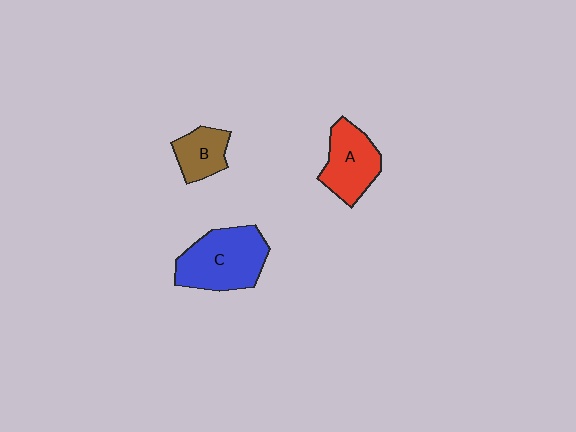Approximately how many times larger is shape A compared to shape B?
Approximately 1.5 times.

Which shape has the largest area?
Shape C (blue).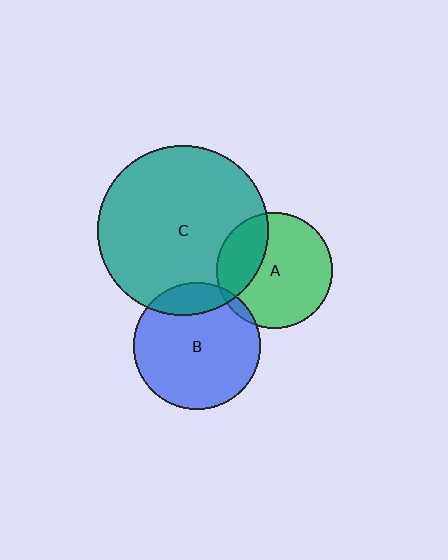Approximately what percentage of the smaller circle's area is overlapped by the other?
Approximately 30%.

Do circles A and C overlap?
Yes.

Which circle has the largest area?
Circle C (teal).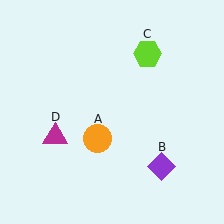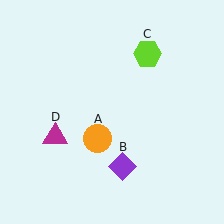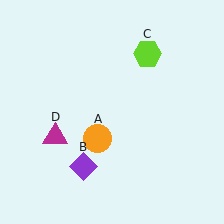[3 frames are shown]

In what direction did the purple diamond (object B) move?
The purple diamond (object B) moved left.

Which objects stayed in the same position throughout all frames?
Orange circle (object A) and lime hexagon (object C) and magenta triangle (object D) remained stationary.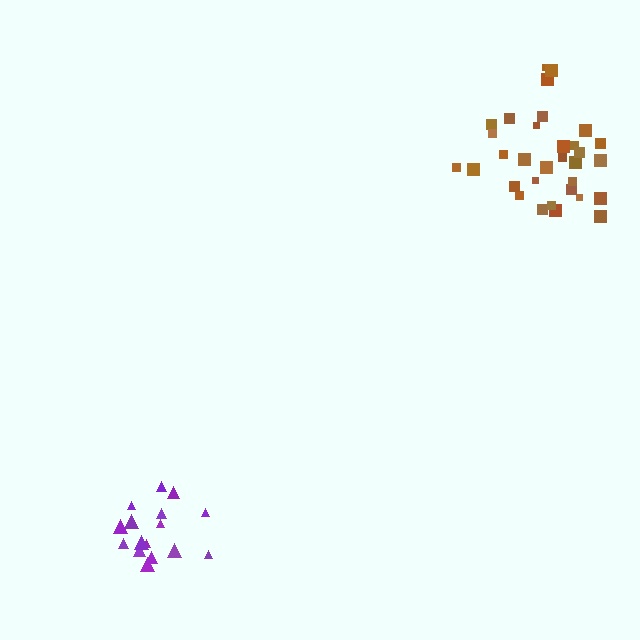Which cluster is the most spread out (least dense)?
Purple.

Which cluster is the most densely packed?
Brown.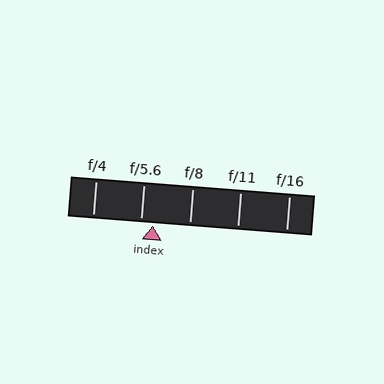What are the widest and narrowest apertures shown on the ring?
The widest aperture shown is f/4 and the narrowest is f/16.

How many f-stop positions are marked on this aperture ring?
There are 5 f-stop positions marked.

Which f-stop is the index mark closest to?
The index mark is closest to f/5.6.